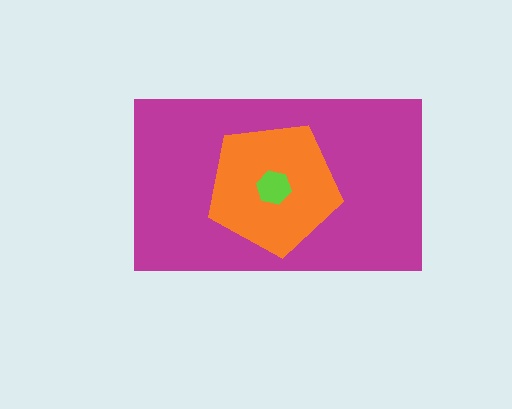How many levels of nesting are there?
3.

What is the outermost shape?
The magenta rectangle.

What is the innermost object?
The lime hexagon.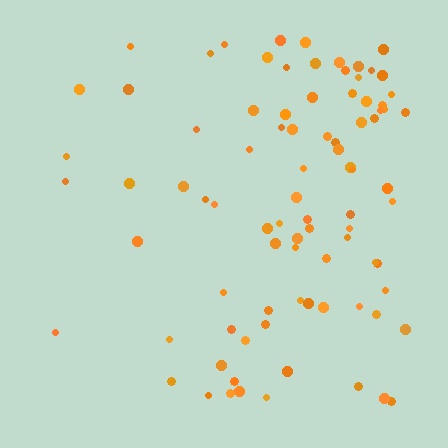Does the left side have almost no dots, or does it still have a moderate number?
Still a moderate number, just noticeably fewer than the right.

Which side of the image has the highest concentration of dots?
The right.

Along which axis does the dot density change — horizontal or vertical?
Horizontal.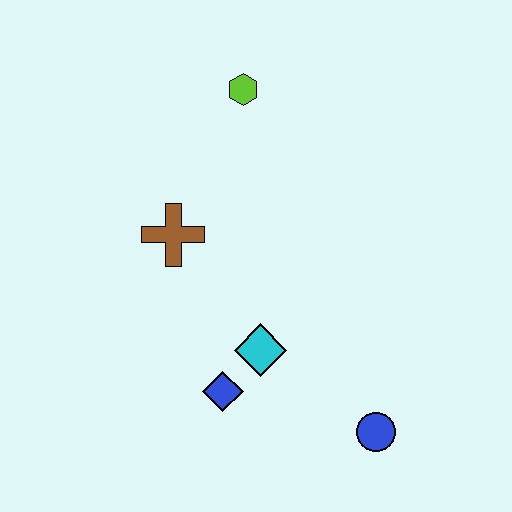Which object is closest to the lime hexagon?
The brown cross is closest to the lime hexagon.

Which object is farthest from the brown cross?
The blue circle is farthest from the brown cross.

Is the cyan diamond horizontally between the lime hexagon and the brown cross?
No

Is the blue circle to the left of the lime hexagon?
No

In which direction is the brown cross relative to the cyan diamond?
The brown cross is above the cyan diamond.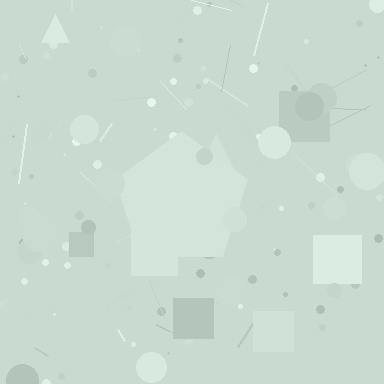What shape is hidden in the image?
A pentagon is hidden in the image.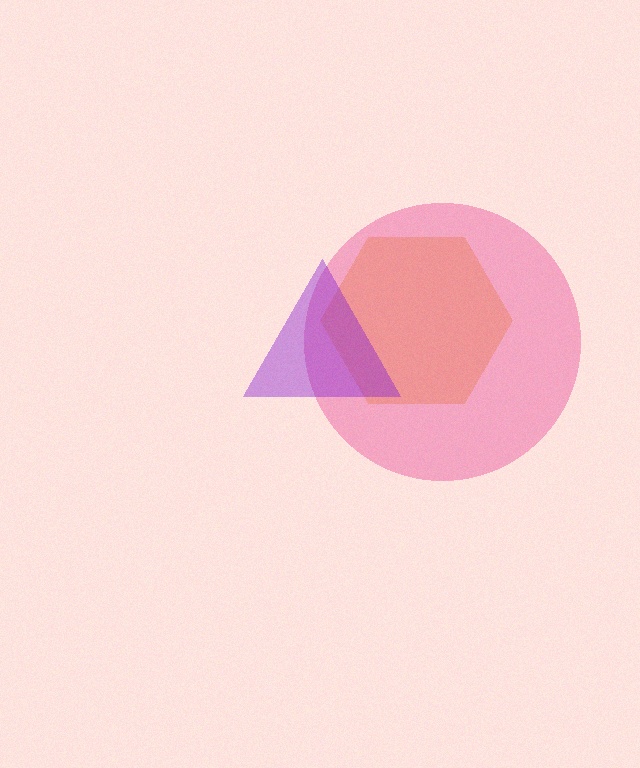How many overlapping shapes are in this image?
There are 3 overlapping shapes in the image.